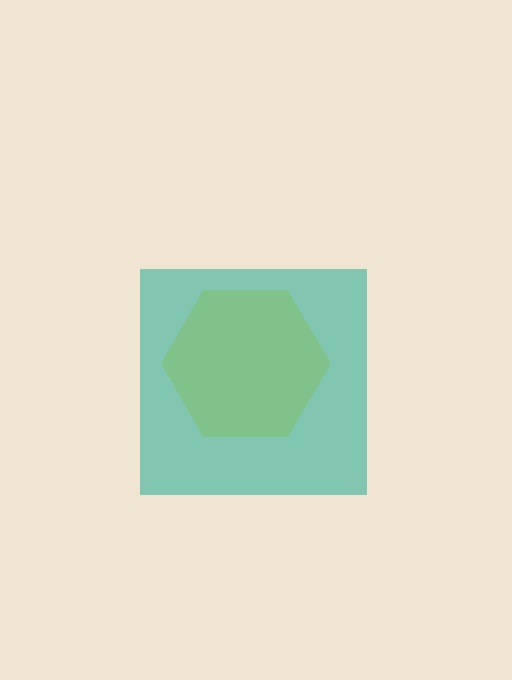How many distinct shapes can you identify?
There are 2 distinct shapes: a yellow hexagon, a teal square.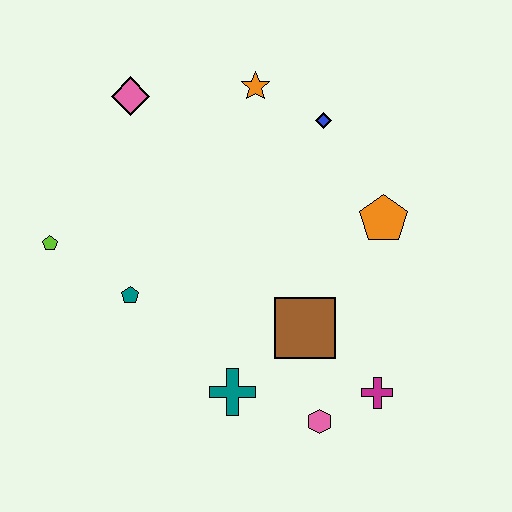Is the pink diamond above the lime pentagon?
Yes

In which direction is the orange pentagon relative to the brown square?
The orange pentagon is above the brown square.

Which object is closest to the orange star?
The blue diamond is closest to the orange star.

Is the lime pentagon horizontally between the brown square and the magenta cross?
No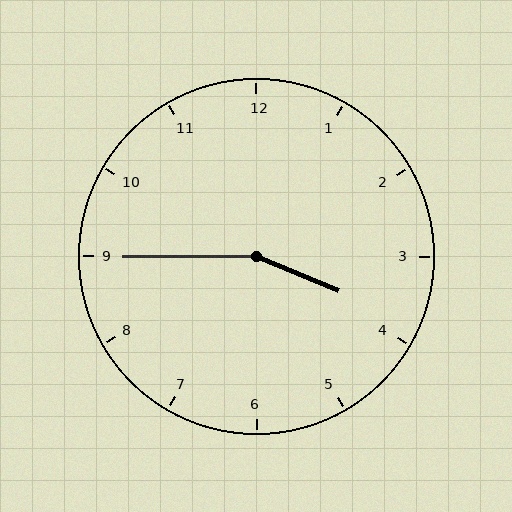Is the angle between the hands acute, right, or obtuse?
It is obtuse.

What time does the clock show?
3:45.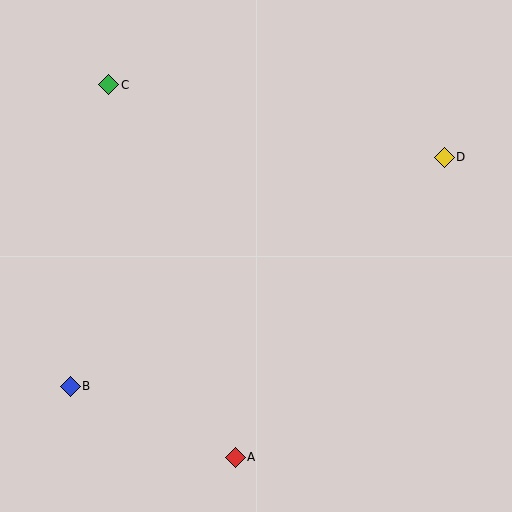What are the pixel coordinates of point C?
Point C is at (109, 85).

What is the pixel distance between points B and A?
The distance between B and A is 180 pixels.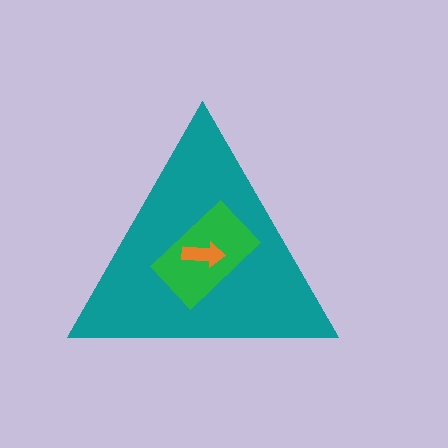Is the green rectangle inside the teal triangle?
Yes.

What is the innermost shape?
The orange arrow.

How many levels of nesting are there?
3.